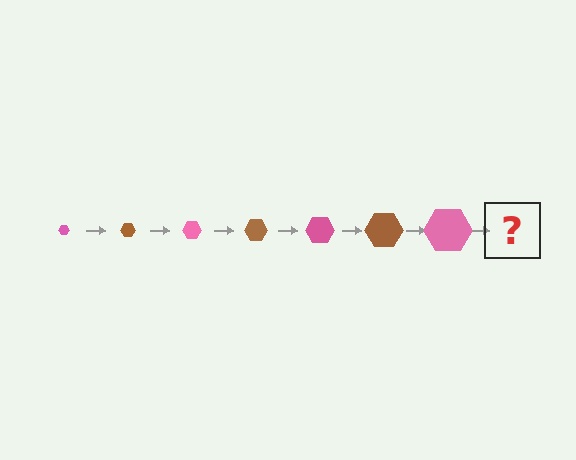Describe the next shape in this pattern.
It should be a brown hexagon, larger than the previous one.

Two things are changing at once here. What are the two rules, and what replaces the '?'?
The two rules are that the hexagon grows larger each step and the color cycles through pink and brown. The '?' should be a brown hexagon, larger than the previous one.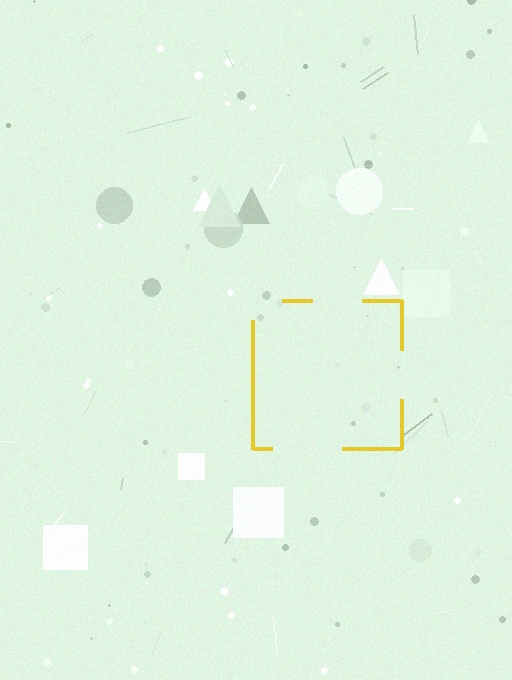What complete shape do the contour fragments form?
The contour fragments form a square.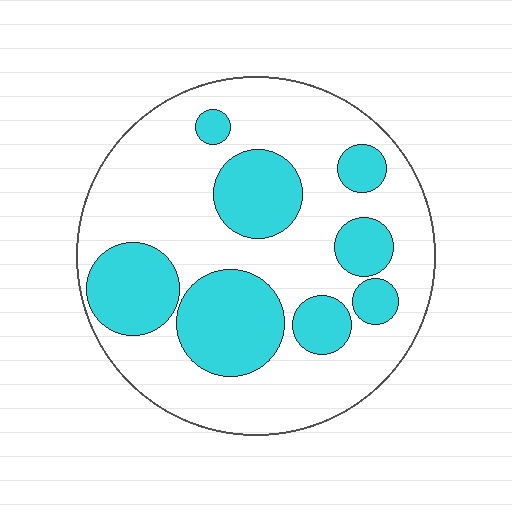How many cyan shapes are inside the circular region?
8.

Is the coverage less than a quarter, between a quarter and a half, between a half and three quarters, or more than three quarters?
Between a quarter and a half.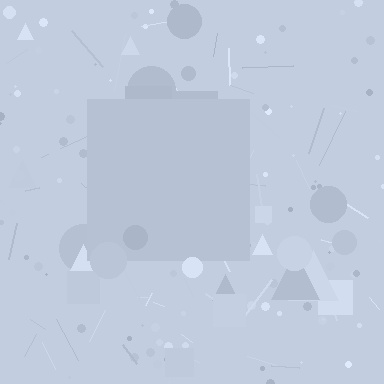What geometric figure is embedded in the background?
A square is embedded in the background.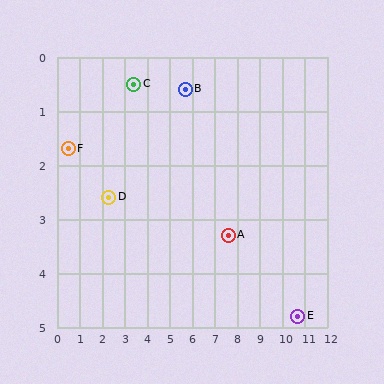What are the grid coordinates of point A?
Point A is at approximately (7.6, 3.3).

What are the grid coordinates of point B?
Point B is at approximately (5.7, 0.6).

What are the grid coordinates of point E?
Point E is at approximately (10.7, 4.8).